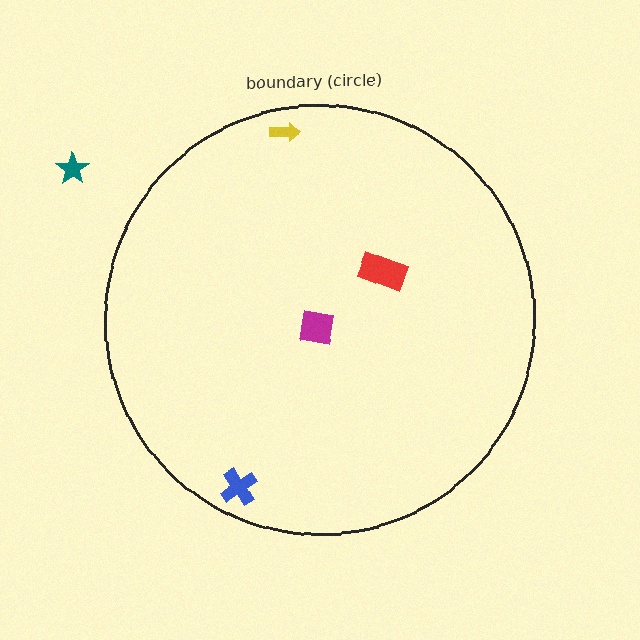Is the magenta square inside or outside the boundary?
Inside.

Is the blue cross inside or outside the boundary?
Inside.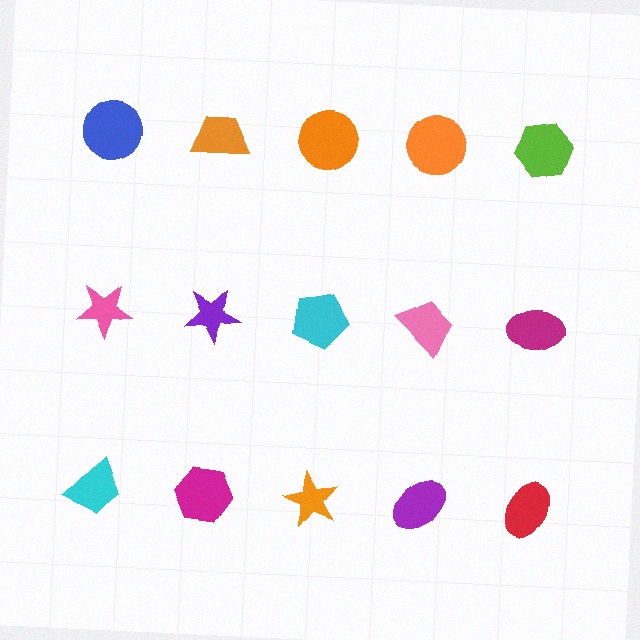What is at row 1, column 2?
An orange trapezoid.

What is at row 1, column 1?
A blue circle.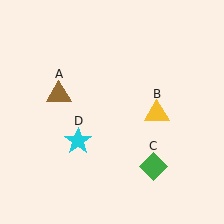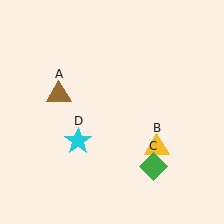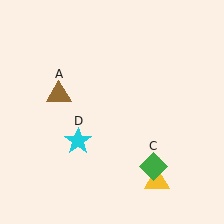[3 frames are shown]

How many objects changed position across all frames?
1 object changed position: yellow triangle (object B).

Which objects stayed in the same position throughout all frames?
Brown triangle (object A) and green diamond (object C) and cyan star (object D) remained stationary.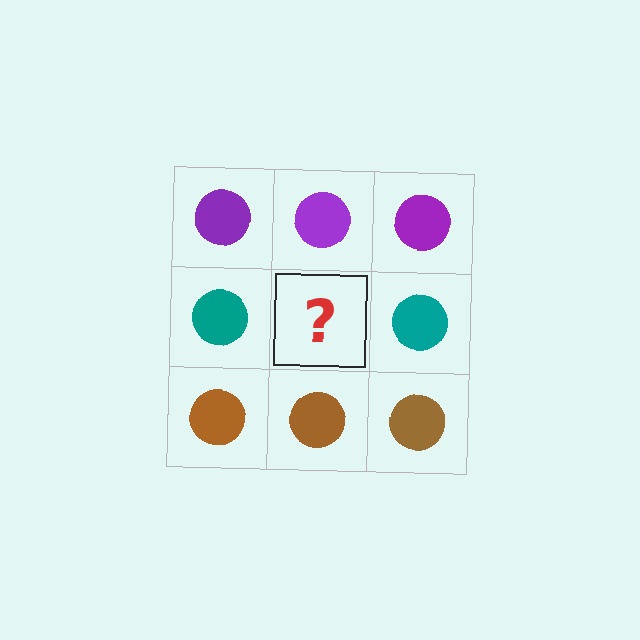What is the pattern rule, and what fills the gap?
The rule is that each row has a consistent color. The gap should be filled with a teal circle.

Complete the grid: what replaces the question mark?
The question mark should be replaced with a teal circle.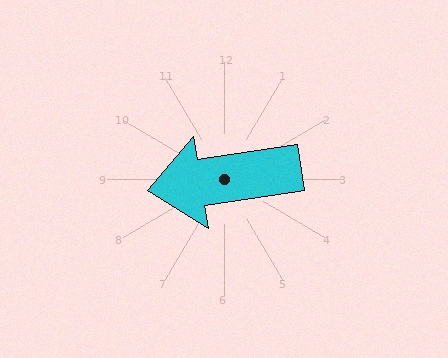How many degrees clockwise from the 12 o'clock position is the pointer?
Approximately 261 degrees.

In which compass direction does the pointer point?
West.